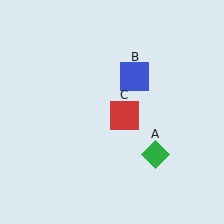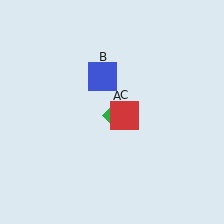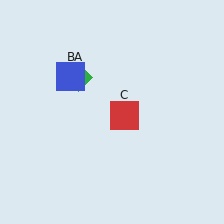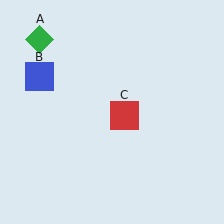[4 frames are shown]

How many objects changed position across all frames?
2 objects changed position: green diamond (object A), blue square (object B).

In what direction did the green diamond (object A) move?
The green diamond (object A) moved up and to the left.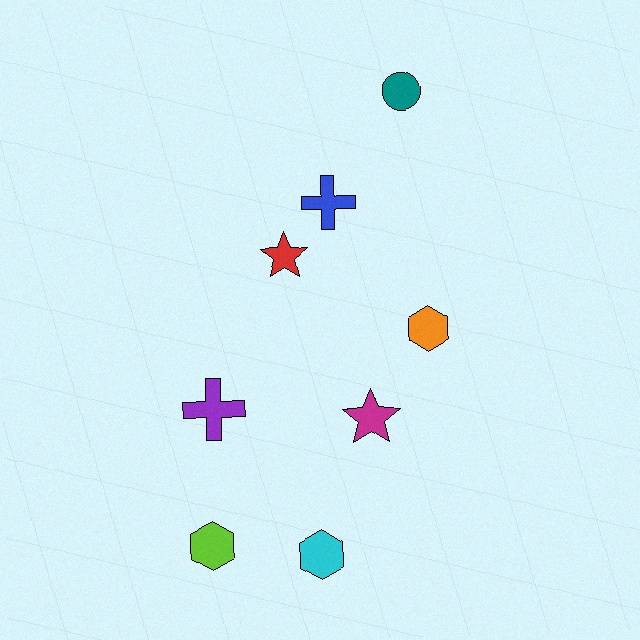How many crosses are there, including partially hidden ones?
There are 2 crosses.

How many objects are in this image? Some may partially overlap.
There are 8 objects.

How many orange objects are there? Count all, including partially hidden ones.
There is 1 orange object.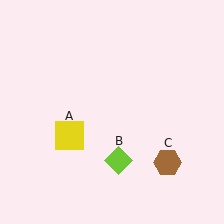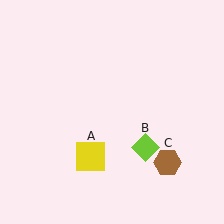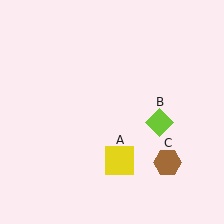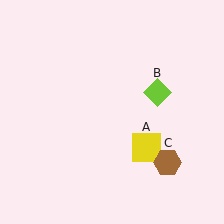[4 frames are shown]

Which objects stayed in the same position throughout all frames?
Brown hexagon (object C) remained stationary.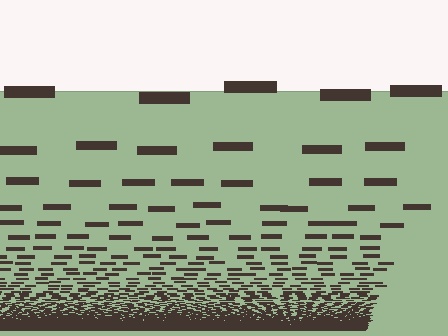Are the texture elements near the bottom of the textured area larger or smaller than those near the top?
Smaller. The gradient is inverted — elements near the bottom are smaller and denser.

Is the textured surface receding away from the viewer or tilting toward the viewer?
The surface appears to tilt toward the viewer. Texture elements get larger and sparser toward the top.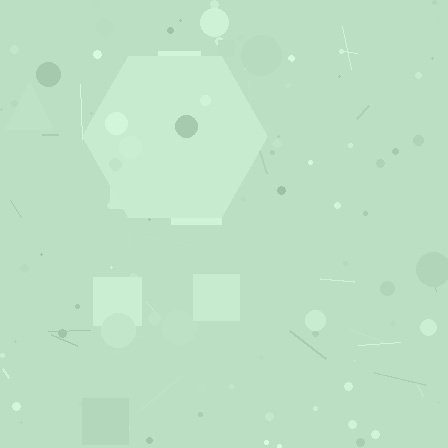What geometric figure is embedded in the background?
A hexagon is embedded in the background.